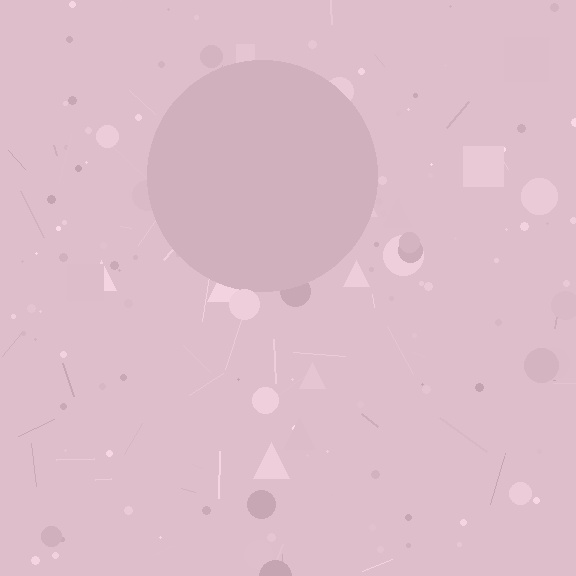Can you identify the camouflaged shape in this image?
The camouflaged shape is a circle.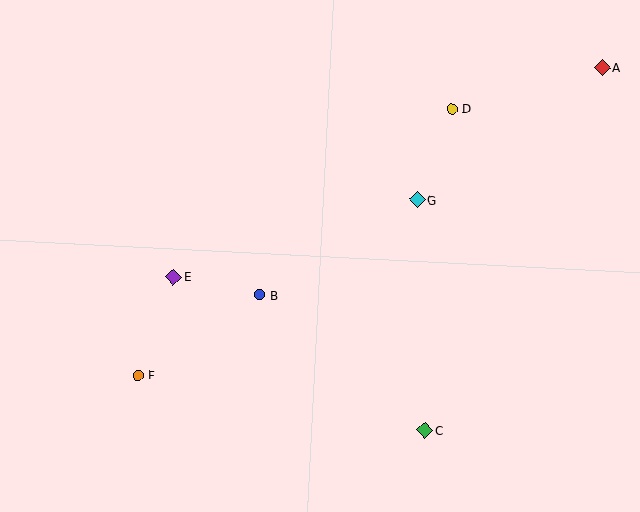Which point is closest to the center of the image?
Point B at (259, 295) is closest to the center.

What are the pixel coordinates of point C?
Point C is at (425, 430).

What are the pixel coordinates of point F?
Point F is at (138, 375).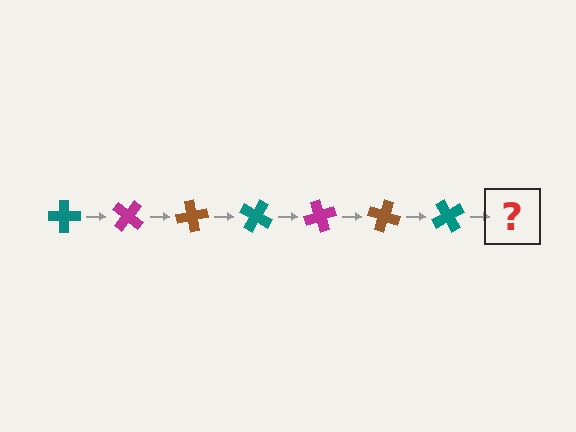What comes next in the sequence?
The next element should be a magenta cross, rotated 280 degrees from the start.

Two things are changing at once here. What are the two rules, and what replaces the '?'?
The two rules are that it rotates 40 degrees each step and the color cycles through teal, magenta, and brown. The '?' should be a magenta cross, rotated 280 degrees from the start.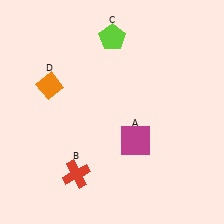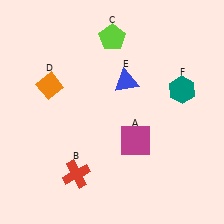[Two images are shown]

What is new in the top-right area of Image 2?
A teal hexagon (F) was added in the top-right area of Image 2.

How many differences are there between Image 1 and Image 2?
There are 2 differences between the two images.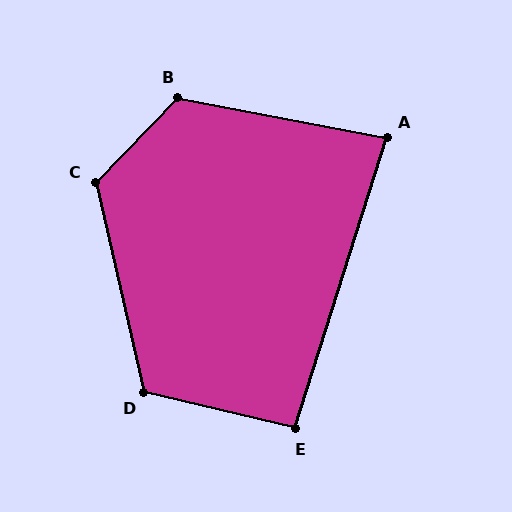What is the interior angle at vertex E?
Approximately 94 degrees (approximately right).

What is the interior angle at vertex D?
Approximately 116 degrees (obtuse).